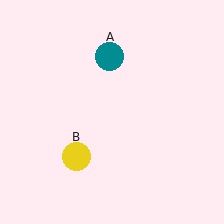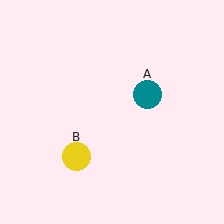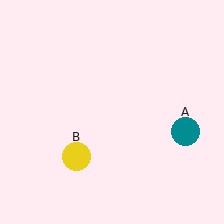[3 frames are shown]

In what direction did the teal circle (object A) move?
The teal circle (object A) moved down and to the right.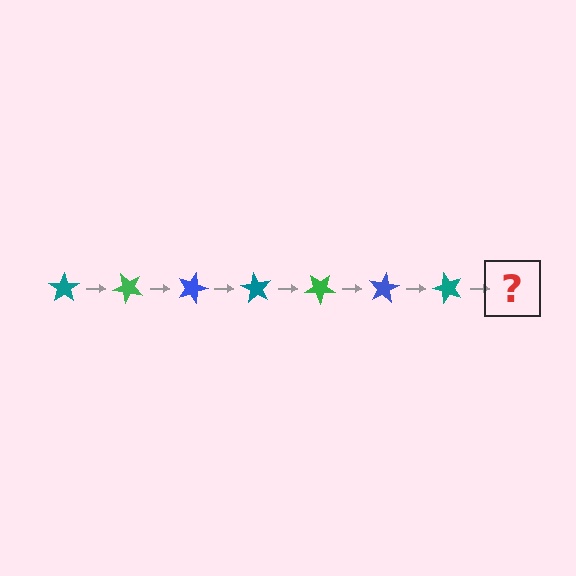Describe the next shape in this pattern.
It should be a green star, rotated 315 degrees from the start.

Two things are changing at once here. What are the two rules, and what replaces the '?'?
The two rules are that it rotates 45 degrees each step and the color cycles through teal, green, and blue. The '?' should be a green star, rotated 315 degrees from the start.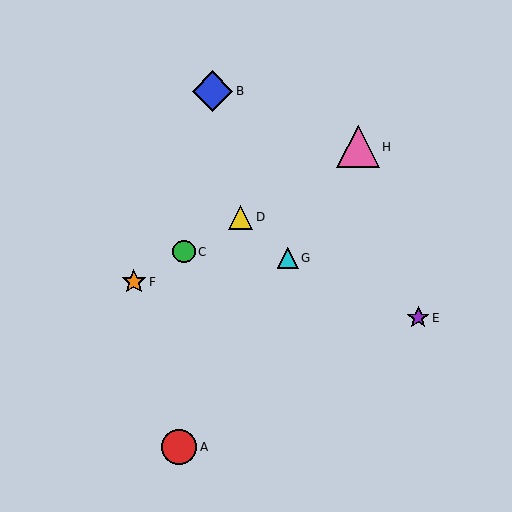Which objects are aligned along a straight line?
Objects C, D, F, H are aligned along a straight line.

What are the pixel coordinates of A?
Object A is at (179, 447).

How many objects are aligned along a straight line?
4 objects (C, D, F, H) are aligned along a straight line.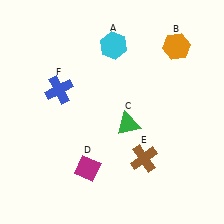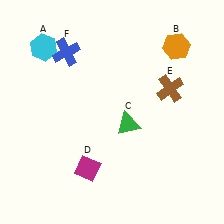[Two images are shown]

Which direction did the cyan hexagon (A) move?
The cyan hexagon (A) moved left.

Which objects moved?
The objects that moved are: the cyan hexagon (A), the brown cross (E), the blue cross (F).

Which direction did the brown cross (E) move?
The brown cross (E) moved up.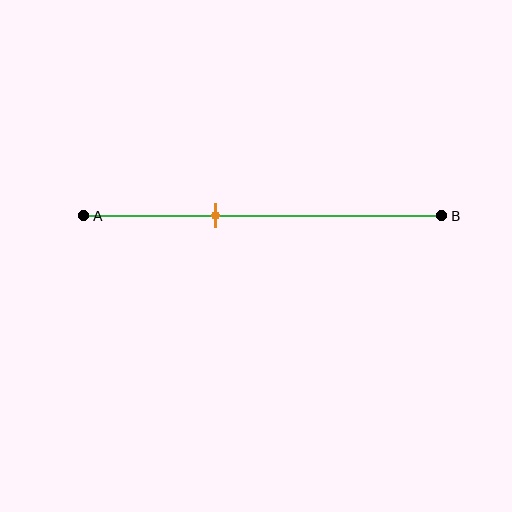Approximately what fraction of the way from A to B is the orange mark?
The orange mark is approximately 35% of the way from A to B.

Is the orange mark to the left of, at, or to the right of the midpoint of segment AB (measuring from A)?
The orange mark is to the left of the midpoint of segment AB.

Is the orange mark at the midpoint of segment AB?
No, the mark is at about 35% from A, not at the 50% midpoint.